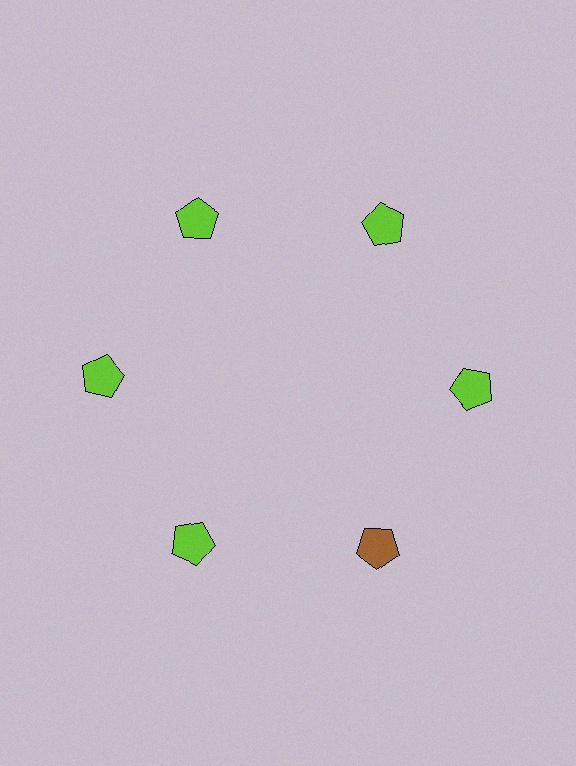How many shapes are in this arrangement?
There are 6 shapes arranged in a ring pattern.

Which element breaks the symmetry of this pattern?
The brown pentagon at roughly the 5 o'clock position breaks the symmetry. All other shapes are lime pentagons.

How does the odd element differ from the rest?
It has a different color: brown instead of lime.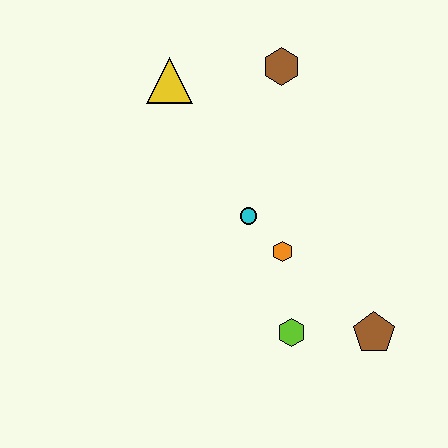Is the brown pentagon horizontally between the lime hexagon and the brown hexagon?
No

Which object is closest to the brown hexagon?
The yellow triangle is closest to the brown hexagon.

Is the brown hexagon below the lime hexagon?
No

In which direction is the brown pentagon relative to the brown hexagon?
The brown pentagon is below the brown hexagon.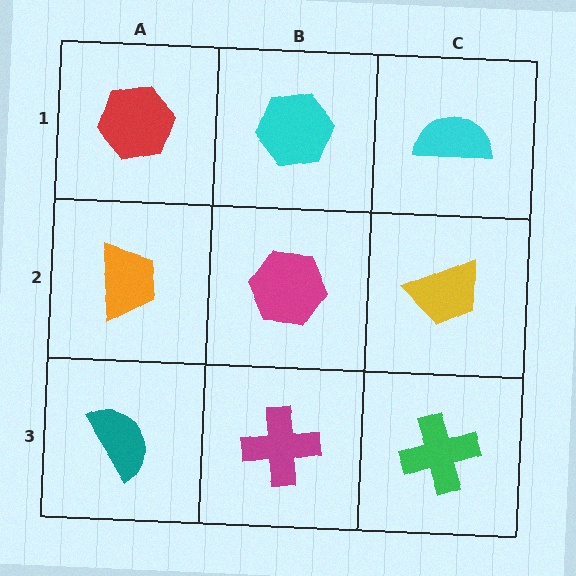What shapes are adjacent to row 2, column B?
A cyan hexagon (row 1, column B), a magenta cross (row 3, column B), an orange trapezoid (row 2, column A), a yellow trapezoid (row 2, column C).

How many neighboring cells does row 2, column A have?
3.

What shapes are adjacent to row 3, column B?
A magenta hexagon (row 2, column B), a teal semicircle (row 3, column A), a green cross (row 3, column C).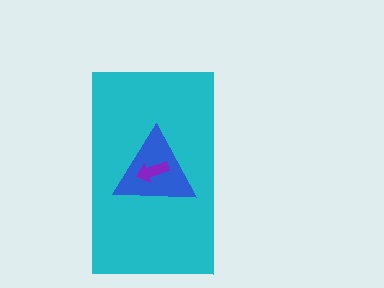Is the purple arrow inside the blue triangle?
Yes.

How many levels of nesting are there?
3.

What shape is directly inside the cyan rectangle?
The blue triangle.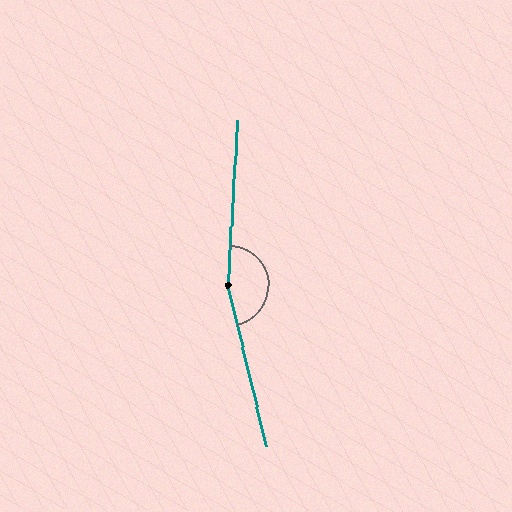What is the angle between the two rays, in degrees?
Approximately 163 degrees.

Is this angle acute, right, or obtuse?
It is obtuse.